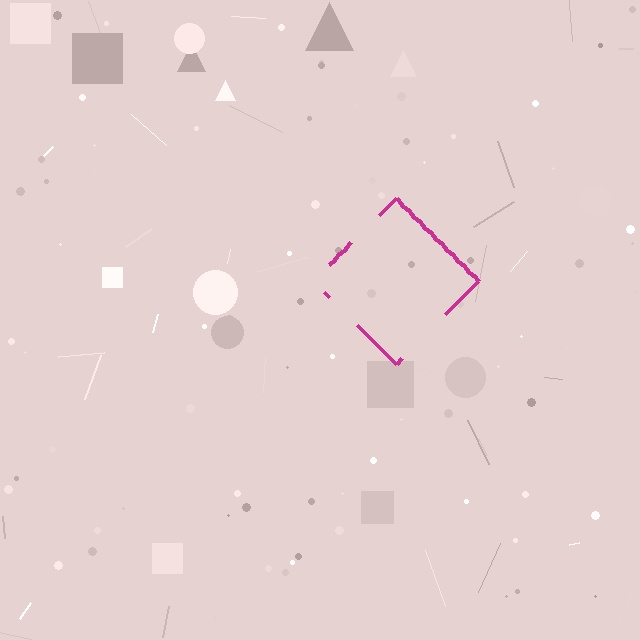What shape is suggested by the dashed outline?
The dashed outline suggests a diamond.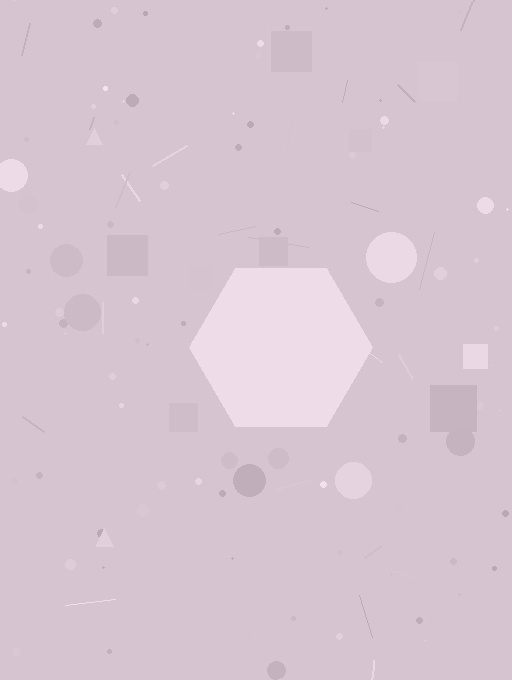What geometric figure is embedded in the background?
A hexagon is embedded in the background.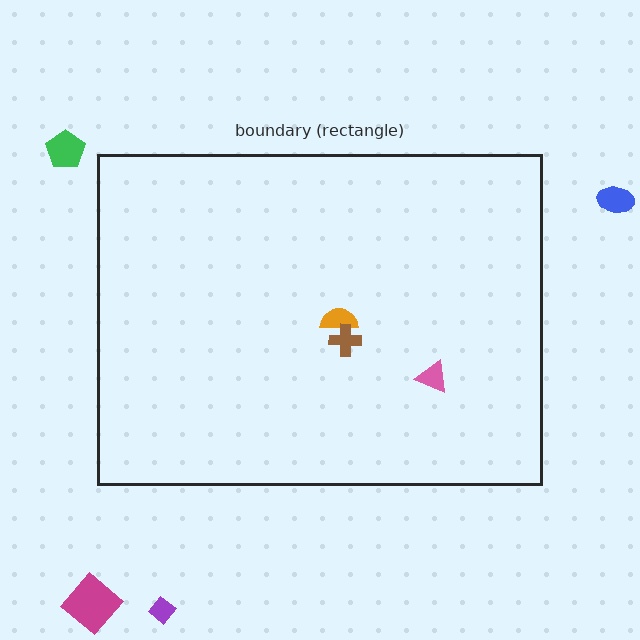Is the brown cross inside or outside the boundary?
Inside.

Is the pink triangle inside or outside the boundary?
Inside.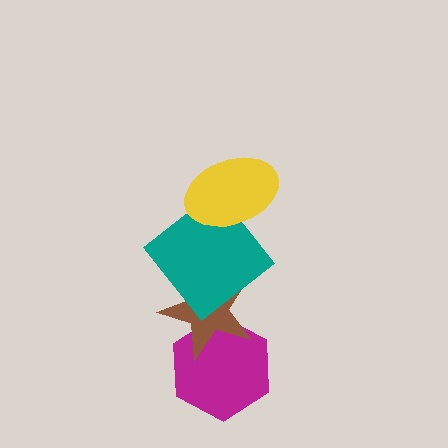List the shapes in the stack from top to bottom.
From top to bottom: the yellow ellipse, the teal diamond, the brown star, the magenta hexagon.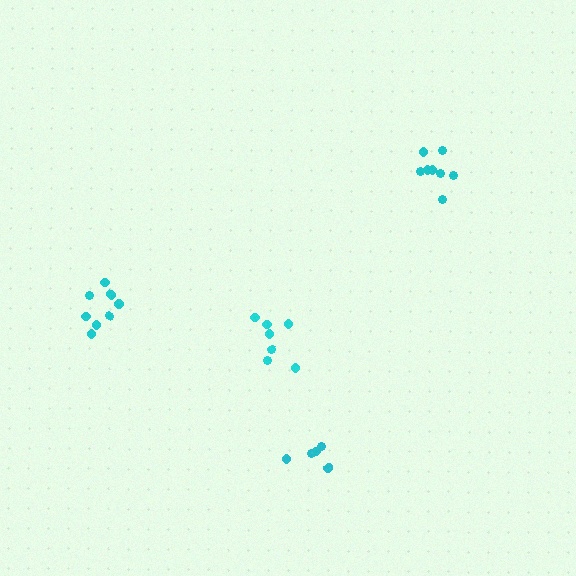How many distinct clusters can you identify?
There are 4 distinct clusters.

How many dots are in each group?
Group 1: 7 dots, Group 2: 8 dots, Group 3: 5 dots, Group 4: 8 dots (28 total).